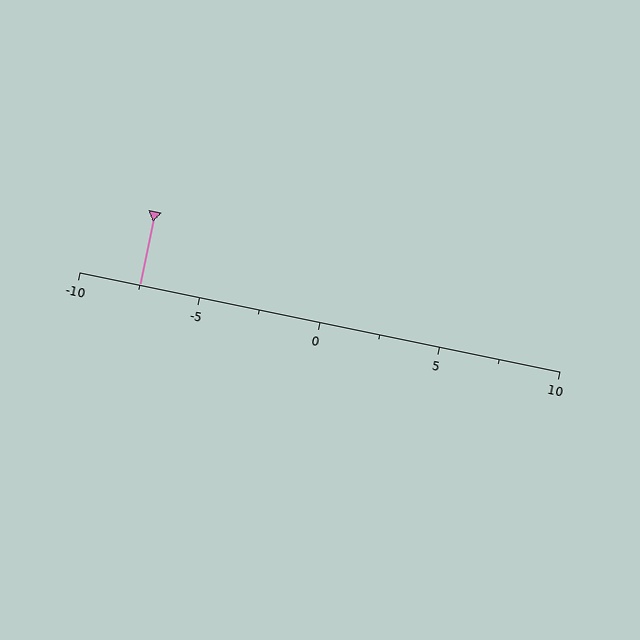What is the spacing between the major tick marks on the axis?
The major ticks are spaced 5 apart.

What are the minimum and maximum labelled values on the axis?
The axis runs from -10 to 10.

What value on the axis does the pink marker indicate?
The marker indicates approximately -7.5.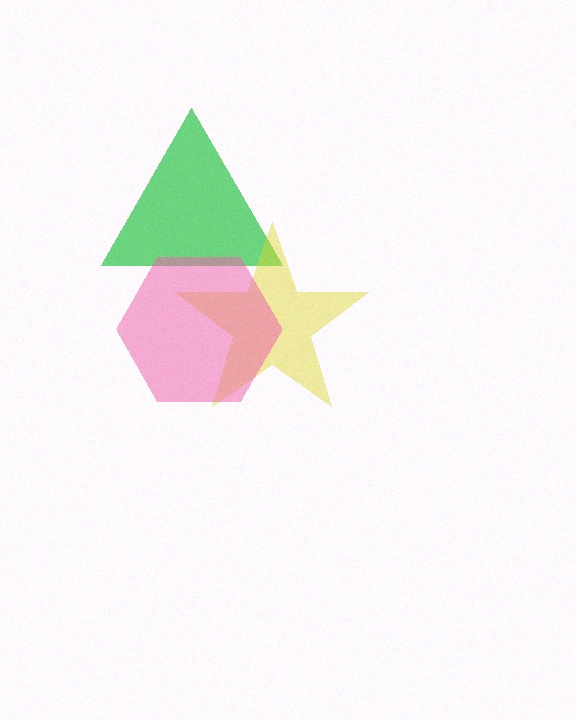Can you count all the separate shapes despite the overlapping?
Yes, there are 3 separate shapes.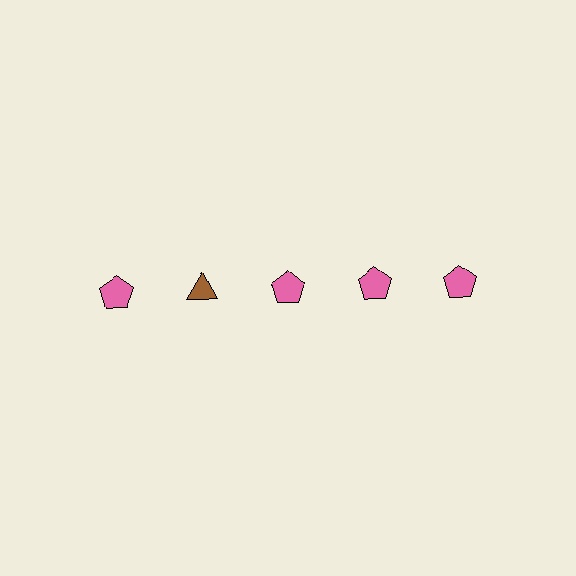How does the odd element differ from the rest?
It differs in both color (brown instead of pink) and shape (triangle instead of pentagon).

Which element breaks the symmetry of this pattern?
The brown triangle in the top row, second from left column breaks the symmetry. All other shapes are pink pentagons.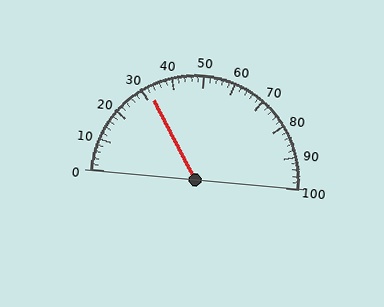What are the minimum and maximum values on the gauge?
The gauge ranges from 0 to 100.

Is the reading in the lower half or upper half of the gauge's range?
The reading is in the lower half of the range (0 to 100).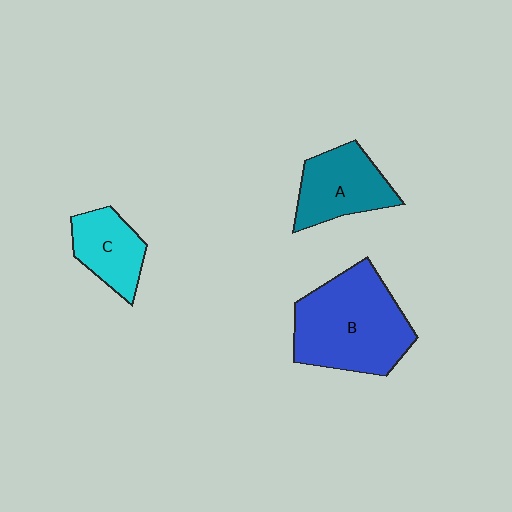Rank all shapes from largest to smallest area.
From largest to smallest: B (blue), A (teal), C (cyan).